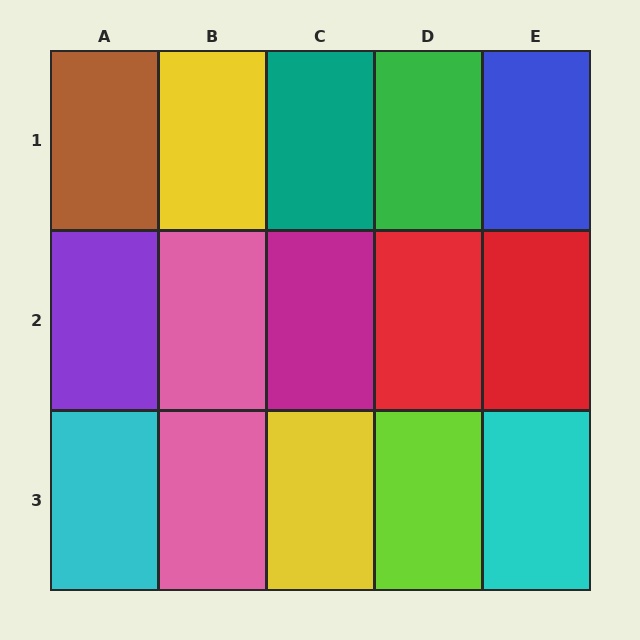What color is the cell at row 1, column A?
Brown.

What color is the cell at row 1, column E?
Blue.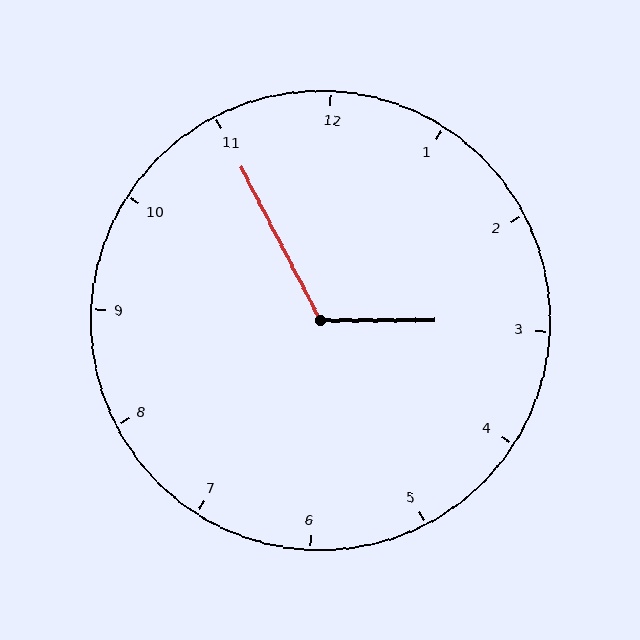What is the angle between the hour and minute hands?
Approximately 118 degrees.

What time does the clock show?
2:55.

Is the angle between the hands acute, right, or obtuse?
It is obtuse.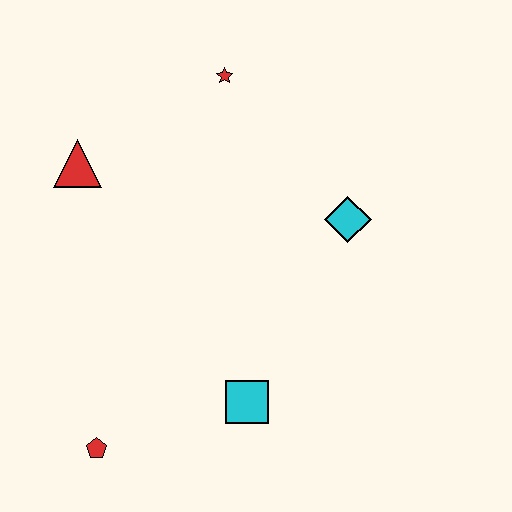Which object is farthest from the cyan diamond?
The red pentagon is farthest from the cyan diamond.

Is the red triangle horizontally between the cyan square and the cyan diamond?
No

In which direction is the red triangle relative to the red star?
The red triangle is to the left of the red star.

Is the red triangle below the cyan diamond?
No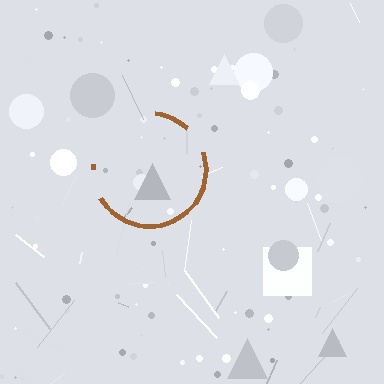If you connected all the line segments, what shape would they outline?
They would outline a circle.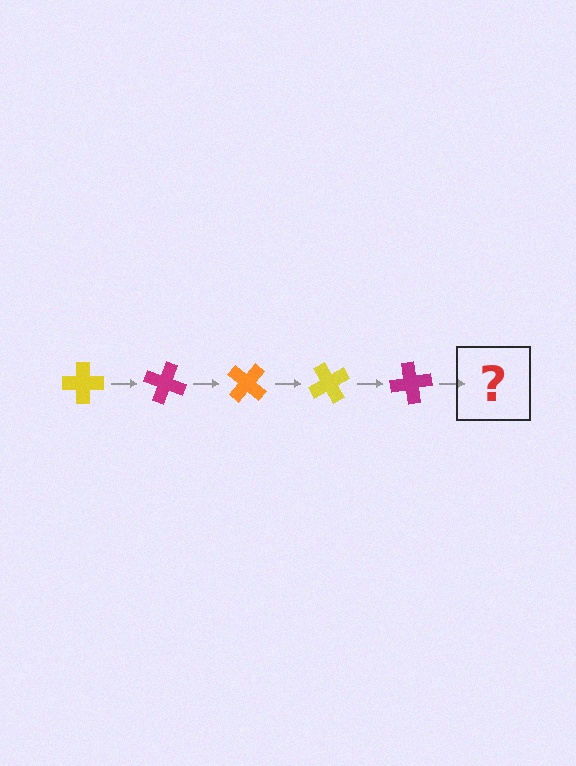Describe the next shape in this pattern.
It should be an orange cross, rotated 100 degrees from the start.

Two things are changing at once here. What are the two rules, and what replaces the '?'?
The two rules are that it rotates 20 degrees each step and the color cycles through yellow, magenta, and orange. The '?' should be an orange cross, rotated 100 degrees from the start.